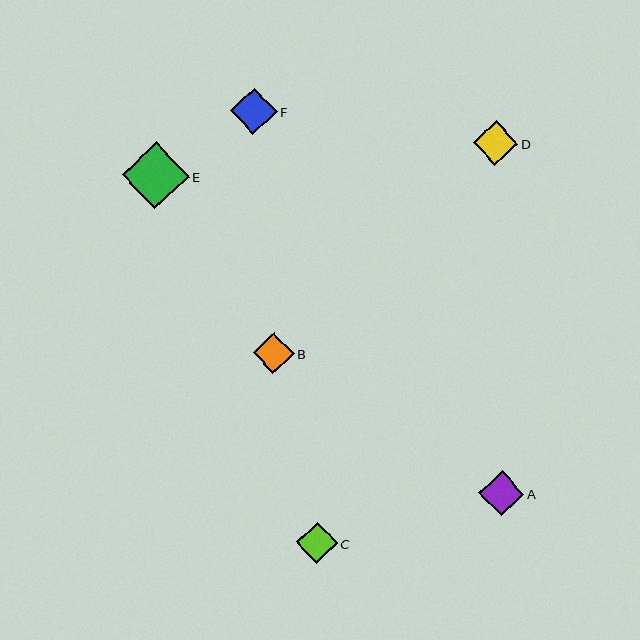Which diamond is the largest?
Diamond E is the largest with a size of approximately 67 pixels.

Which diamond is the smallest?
Diamond B is the smallest with a size of approximately 41 pixels.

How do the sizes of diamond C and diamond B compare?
Diamond C and diamond B are approximately the same size.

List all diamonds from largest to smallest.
From largest to smallest: E, F, A, D, C, B.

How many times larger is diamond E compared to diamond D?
Diamond E is approximately 1.5 times the size of diamond D.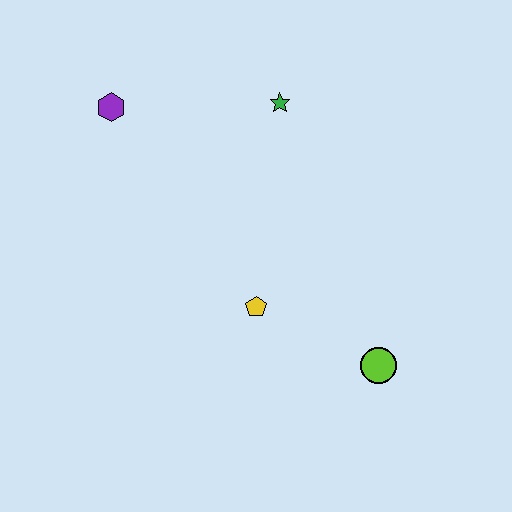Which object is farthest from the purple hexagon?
The lime circle is farthest from the purple hexagon.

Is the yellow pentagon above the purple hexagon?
No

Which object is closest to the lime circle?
The yellow pentagon is closest to the lime circle.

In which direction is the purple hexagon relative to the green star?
The purple hexagon is to the left of the green star.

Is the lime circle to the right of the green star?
Yes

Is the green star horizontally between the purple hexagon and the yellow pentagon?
No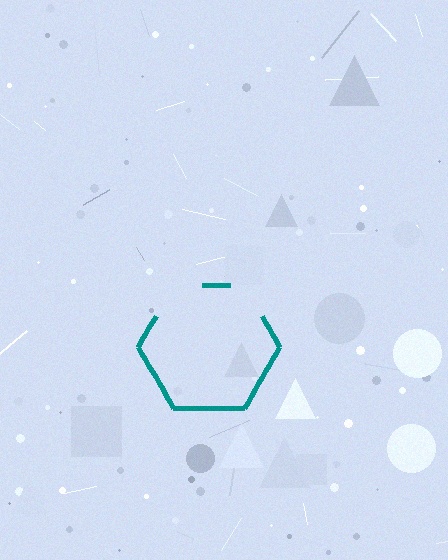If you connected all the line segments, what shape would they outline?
They would outline a hexagon.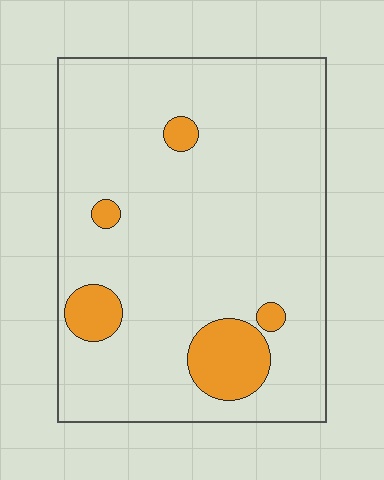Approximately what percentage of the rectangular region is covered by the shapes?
Approximately 10%.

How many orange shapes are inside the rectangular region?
5.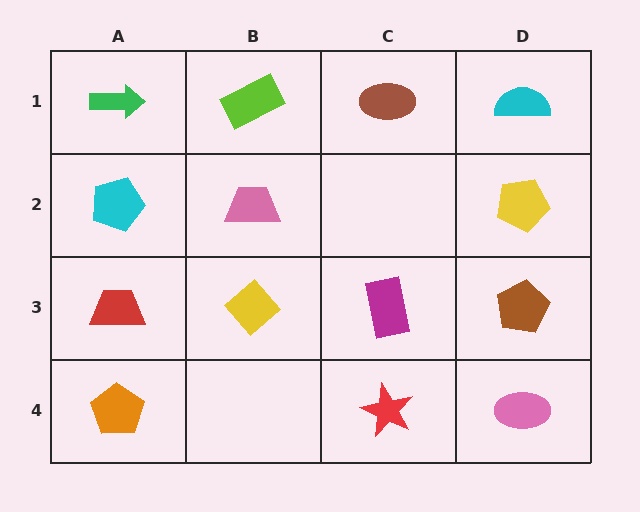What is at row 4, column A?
An orange pentagon.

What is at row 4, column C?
A red star.